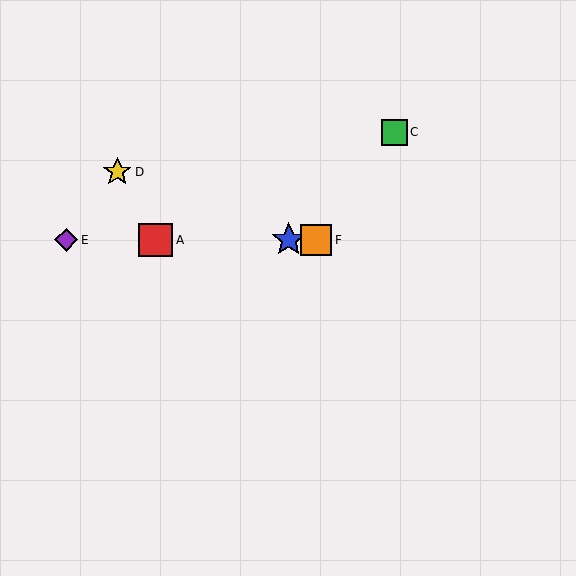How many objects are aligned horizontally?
4 objects (A, B, E, F) are aligned horizontally.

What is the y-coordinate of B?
Object B is at y≈240.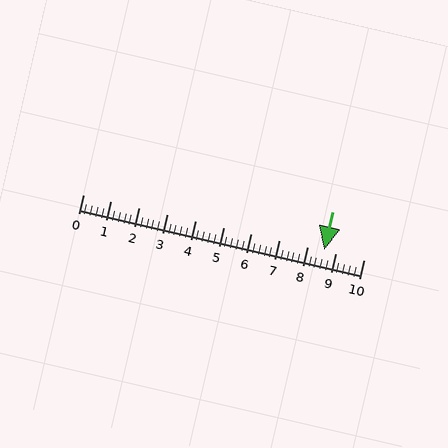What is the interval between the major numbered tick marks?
The major tick marks are spaced 1 units apart.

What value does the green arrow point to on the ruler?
The green arrow points to approximately 8.6.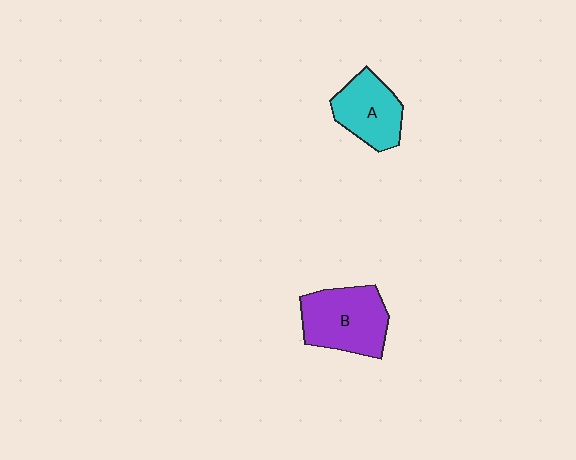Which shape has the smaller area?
Shape A (cyan).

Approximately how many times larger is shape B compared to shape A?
Approximately 1.3 times.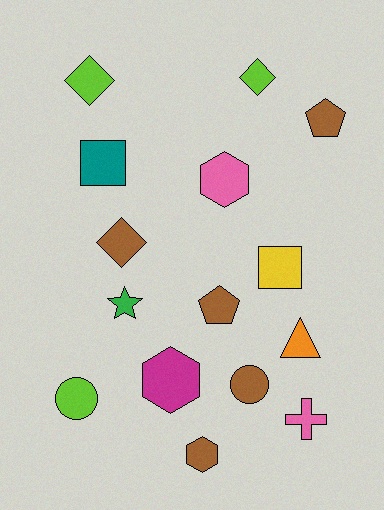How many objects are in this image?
There are 15 objects.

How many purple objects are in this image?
There are no purple objects.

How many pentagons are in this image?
There are 2 pentagons.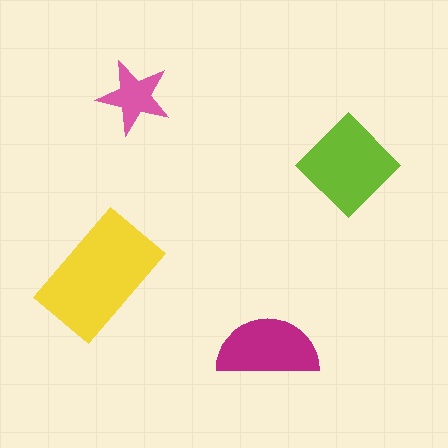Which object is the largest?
The yellow rectangle.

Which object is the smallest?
The pink star.